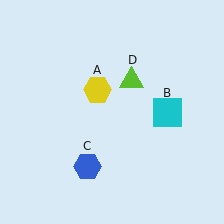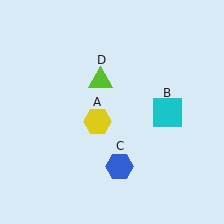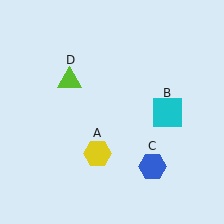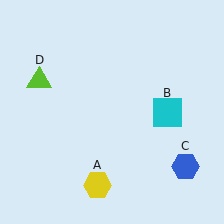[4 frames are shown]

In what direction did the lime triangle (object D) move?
The lime triangle (object D) moved left.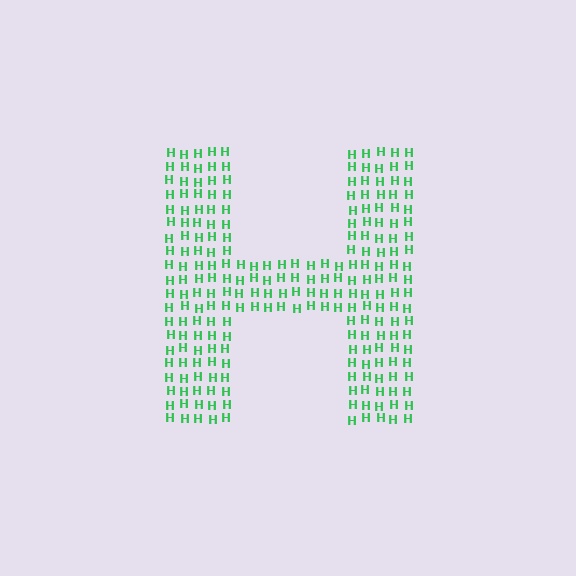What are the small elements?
The small elements are letter H's.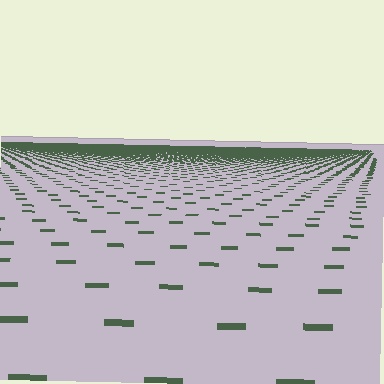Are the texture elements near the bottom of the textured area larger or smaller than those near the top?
Larger. Near the bottom, elements are closer to the viewer and appear at a bigger on-screen size.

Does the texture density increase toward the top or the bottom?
Density increases toward the top.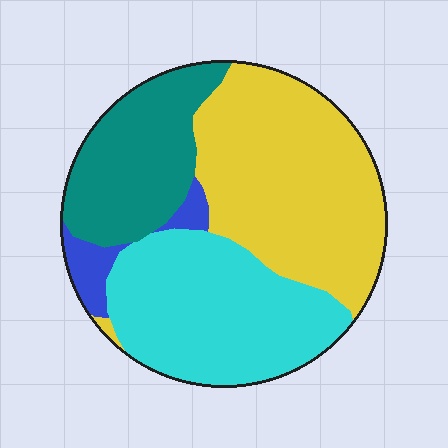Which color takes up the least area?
Blue, at roughly 5%.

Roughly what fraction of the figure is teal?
Teal covers about 20% of the figure.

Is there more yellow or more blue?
Yellow.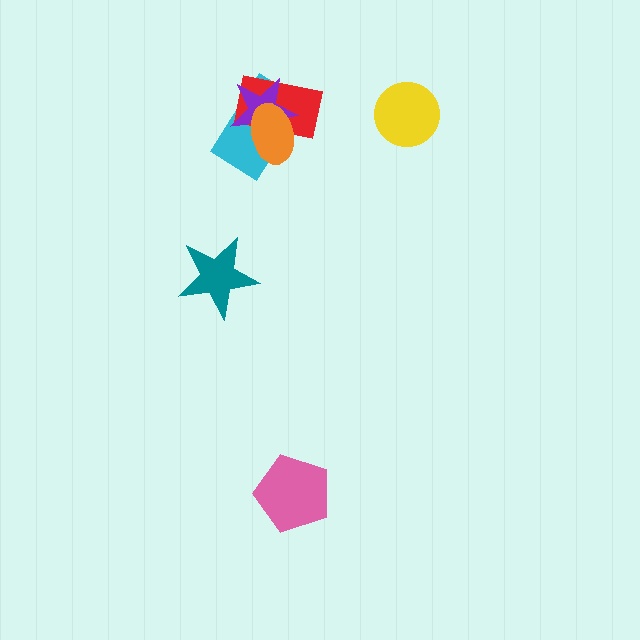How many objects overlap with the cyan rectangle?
3 objects overlap with the cyan rectangle.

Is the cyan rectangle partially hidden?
Yes, it is partially covered by another shape.